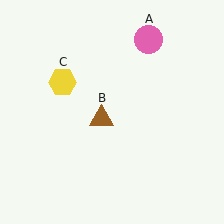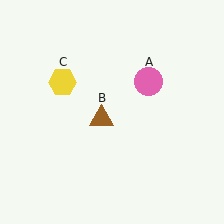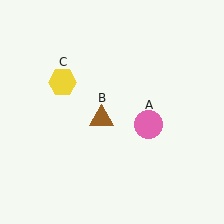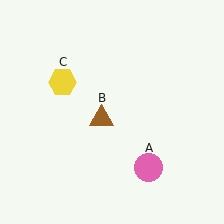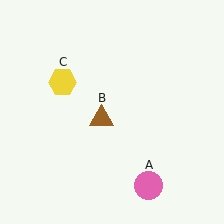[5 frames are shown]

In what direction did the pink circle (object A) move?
The pink circle (object A) moved down.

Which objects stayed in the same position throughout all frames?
Brown triangle (object B) and yellow hexagon (object C) remained stationary.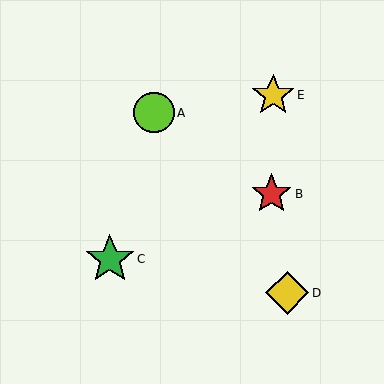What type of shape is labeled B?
Shape B is a red star.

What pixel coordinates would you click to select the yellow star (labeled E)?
Click at (273, 95) to select the yellow star E.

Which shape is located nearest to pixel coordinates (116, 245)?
The green star (labeled C) at (110, 259) is nearest to that location.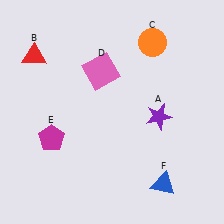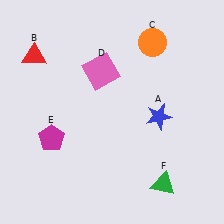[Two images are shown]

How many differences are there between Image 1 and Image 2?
There are 2 differences between the two images.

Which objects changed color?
A changed from purple to blue. F changed from blue to green.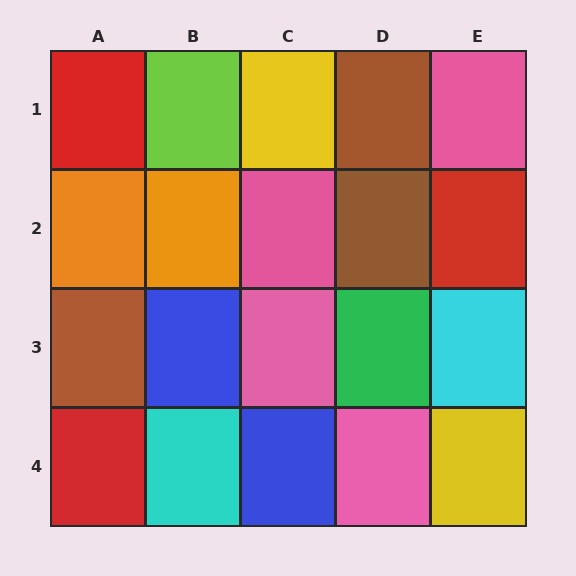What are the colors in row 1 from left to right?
Red, lime, yellow, brown, pink.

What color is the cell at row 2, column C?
Pink.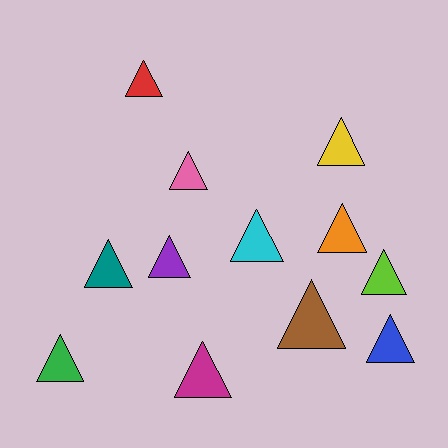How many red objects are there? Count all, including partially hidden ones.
There is 1 red object.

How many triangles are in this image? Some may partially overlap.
There are 12 triangles.